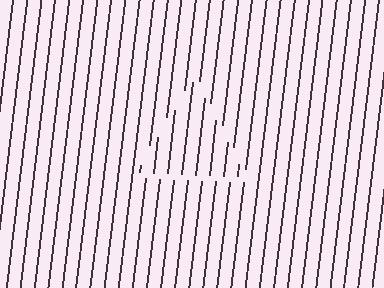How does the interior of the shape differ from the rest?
The interior of the shape contains the same grating, shifted by half a period — the contour is defined by the phase discontinuity where line-ends from the inner and outer gratings abut.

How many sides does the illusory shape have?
3 sides — the line-ends trace a triangle.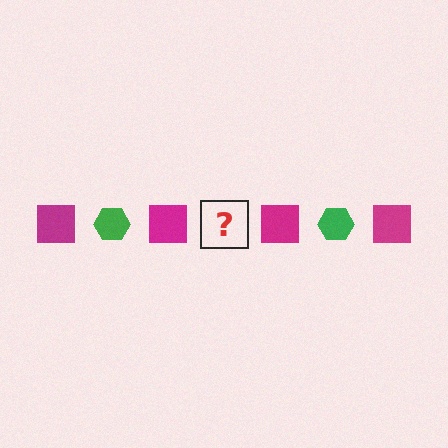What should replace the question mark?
The question mark should be replaced with a green hexagon.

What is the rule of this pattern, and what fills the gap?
The rule is that the pattern alternates between magenta square and green hexagon. The gap should be filled with a green hexagon.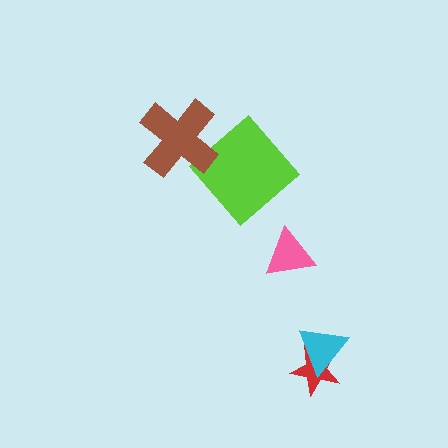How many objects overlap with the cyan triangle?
1 object overlaps with the cyan triangle.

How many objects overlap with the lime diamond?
0 objects overlap with the lime diamond.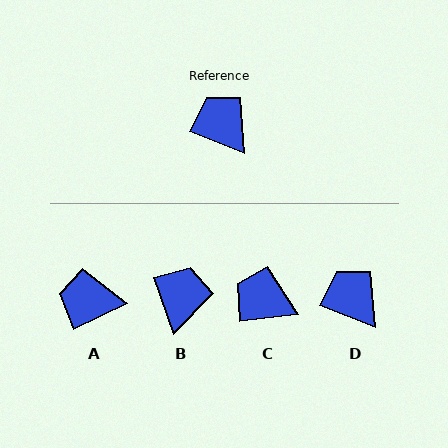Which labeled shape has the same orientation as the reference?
D.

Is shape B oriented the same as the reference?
No, it is off by about 48 degrees.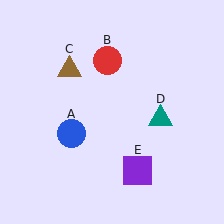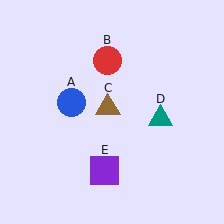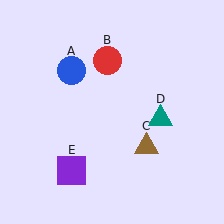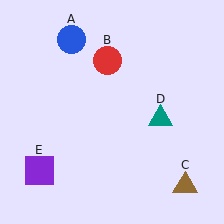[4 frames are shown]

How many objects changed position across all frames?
3 objects changed position: blue circle (object A), brown triangle (object C), purple square (object E).